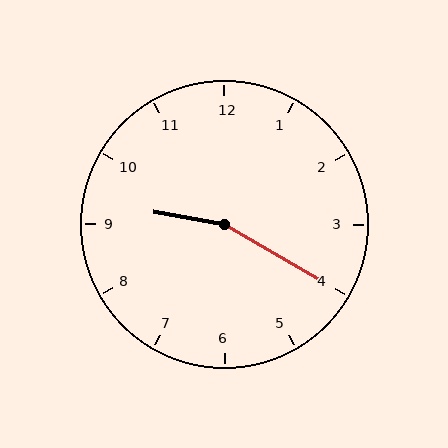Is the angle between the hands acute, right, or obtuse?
It is obtuse.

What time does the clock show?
9:20.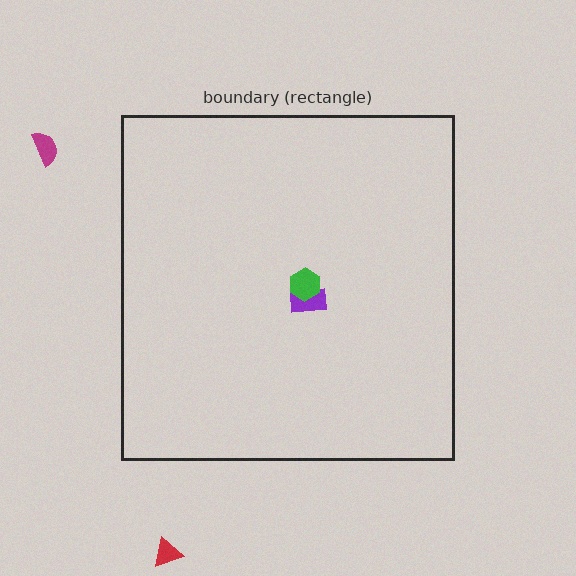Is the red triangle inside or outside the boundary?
Outside.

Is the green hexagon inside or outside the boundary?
Inside.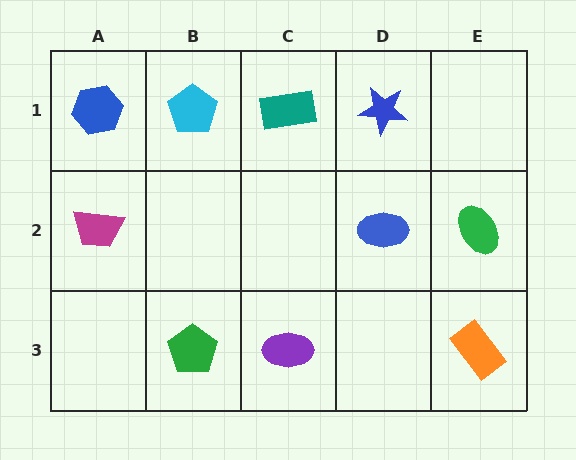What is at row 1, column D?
A blue star.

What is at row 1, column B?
A cyan pentagon.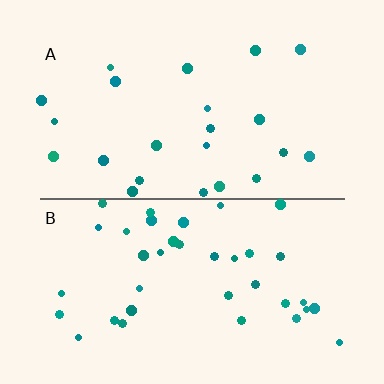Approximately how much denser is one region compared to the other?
Approximately 1.7× — region B over region A.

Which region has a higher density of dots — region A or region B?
B (the bottom).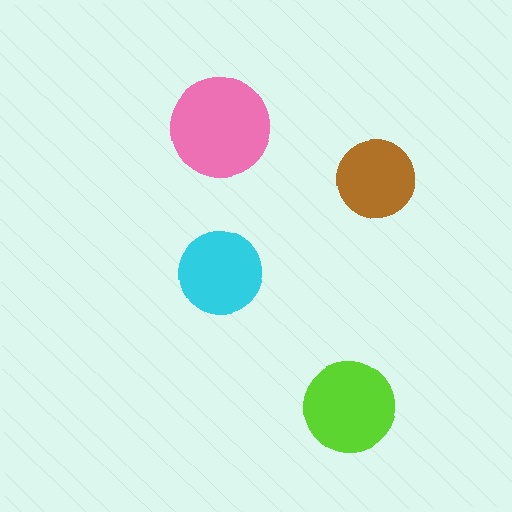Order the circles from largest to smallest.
the pink one, the lime one, the cyan one, the brown one.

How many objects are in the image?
There are 4 objects in the image.